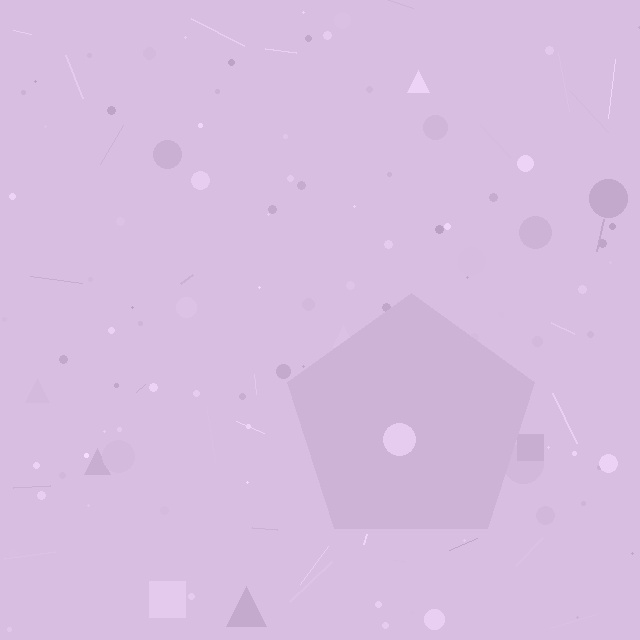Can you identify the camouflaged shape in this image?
The camouflaged shape is a pentagon.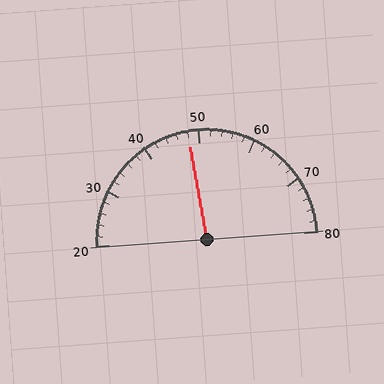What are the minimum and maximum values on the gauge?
The gauge ranges from 20 to 80.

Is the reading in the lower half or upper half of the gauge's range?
The reading is in the lower half of the range (20 to 80).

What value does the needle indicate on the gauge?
The needle indicates approximately 48.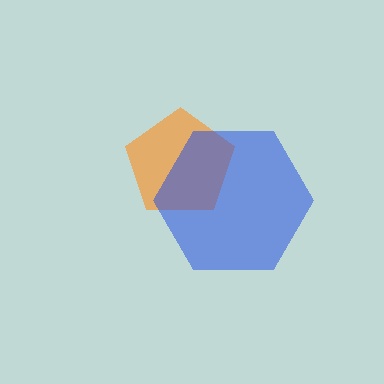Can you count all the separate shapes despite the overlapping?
Yes, there are 2 separate shapes.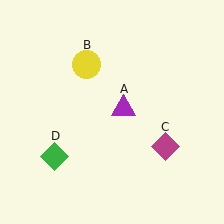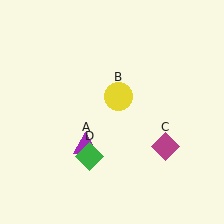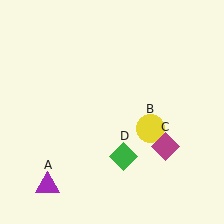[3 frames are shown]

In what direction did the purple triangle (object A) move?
The purple triangle (object A) moved down and to the left.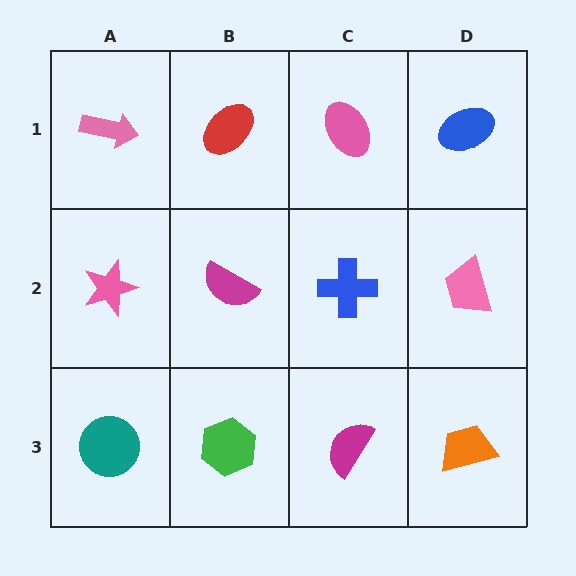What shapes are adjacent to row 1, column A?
A pink star (row 2, column A), a red ellipse (row 1, column B).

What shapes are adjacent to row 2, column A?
A pink arrow (row 1, column A), a teal circle (row 3, column A), a magenta semicircle (row 2, column B).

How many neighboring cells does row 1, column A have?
2.